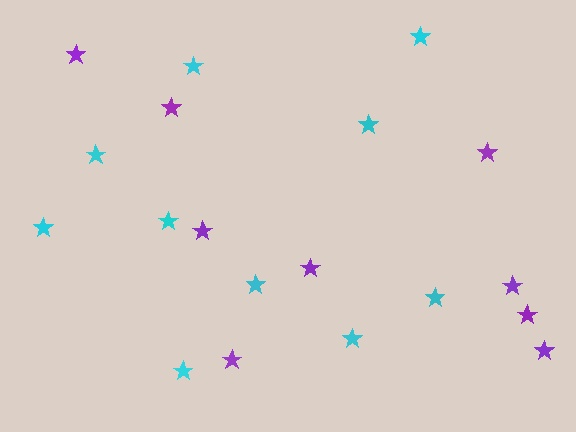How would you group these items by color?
There are 2 groups: one group of cyan stars (10) and one group of purple stars (9).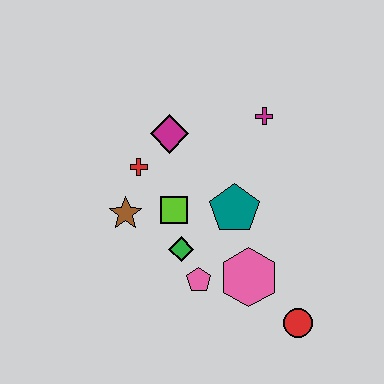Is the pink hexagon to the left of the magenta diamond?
No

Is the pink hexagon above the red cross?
No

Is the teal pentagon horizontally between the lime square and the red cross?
No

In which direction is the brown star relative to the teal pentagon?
The brown star is to the left of the teal pentagon.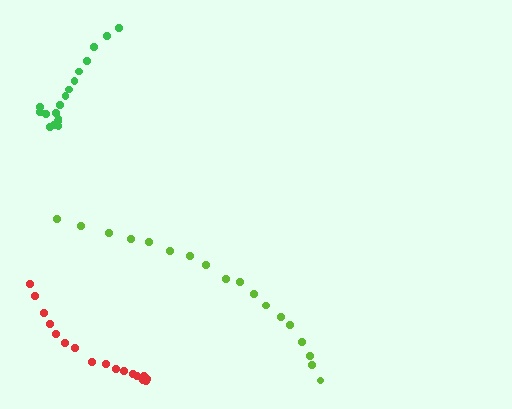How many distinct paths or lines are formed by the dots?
There are 3 distinct paths.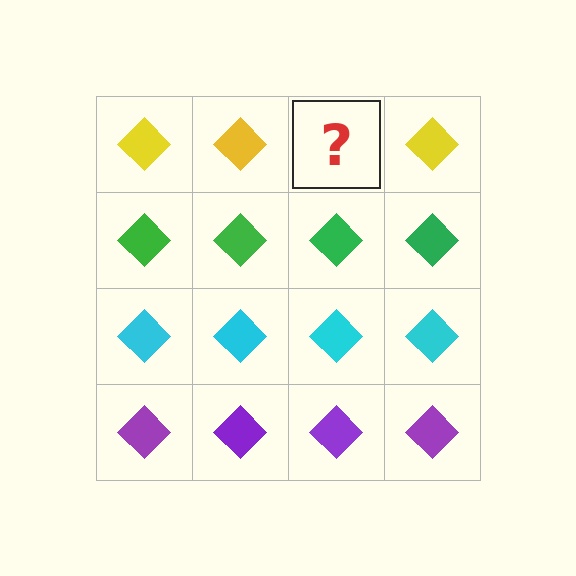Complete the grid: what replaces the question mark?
The question mark should be replaced with a yellow diamond.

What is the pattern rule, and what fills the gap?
The rule is that each row has a consistent color. The gap should be filled with a yellow diamond.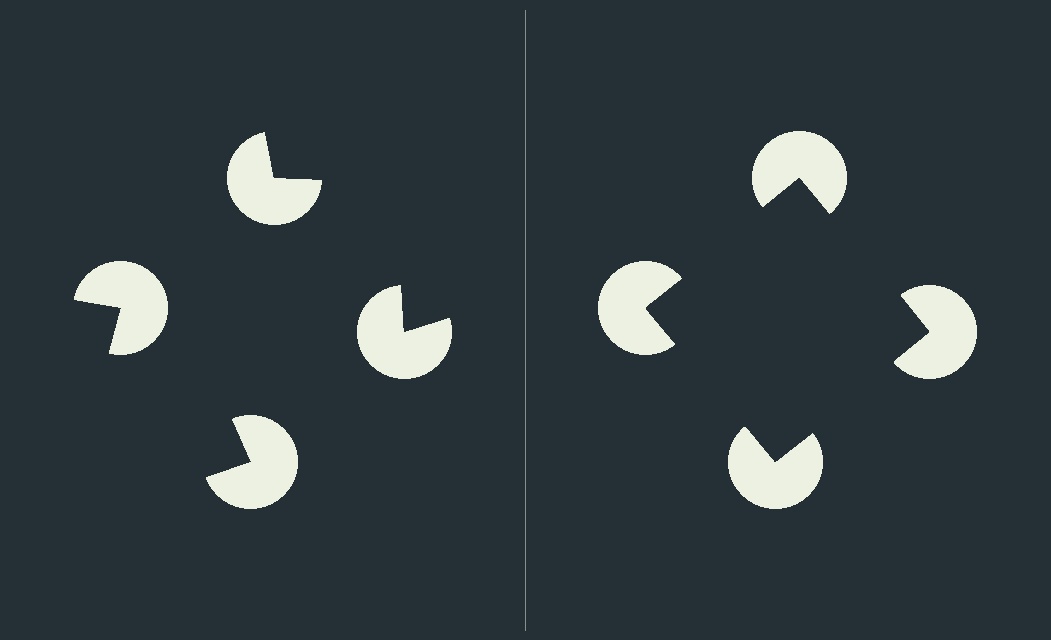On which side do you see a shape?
An illusory square appears on the right side. On the left side the wedge cuts are rotated, so no coherent shape forms.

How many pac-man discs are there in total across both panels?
8 — 4 on each side.